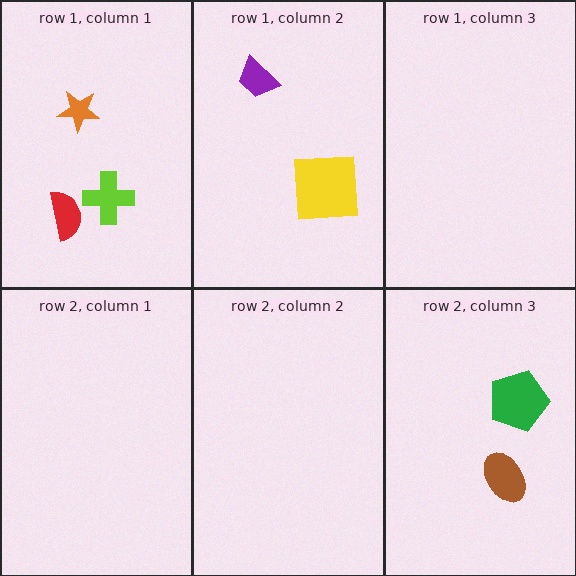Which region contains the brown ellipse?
The row 2, column 3 region.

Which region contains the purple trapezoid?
The row 1, column 2 region.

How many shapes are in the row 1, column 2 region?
2.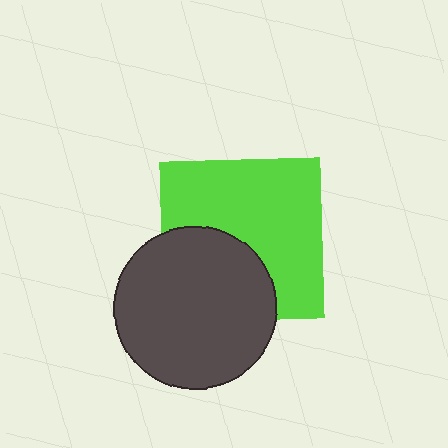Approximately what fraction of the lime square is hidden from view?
Roughly 36% of the lime square is hidden behind the dark gray circle.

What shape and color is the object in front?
The object in front is a dark gray circle.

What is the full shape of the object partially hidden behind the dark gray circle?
The partially hidden object is a lime square.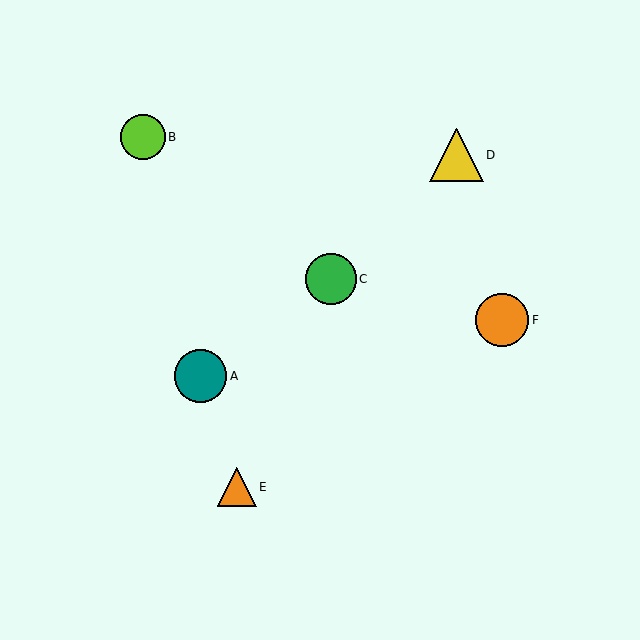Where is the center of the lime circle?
The center of the lime circle is at (143, 137).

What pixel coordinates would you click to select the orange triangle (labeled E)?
Click at (237, 487) to select the orange triangle E.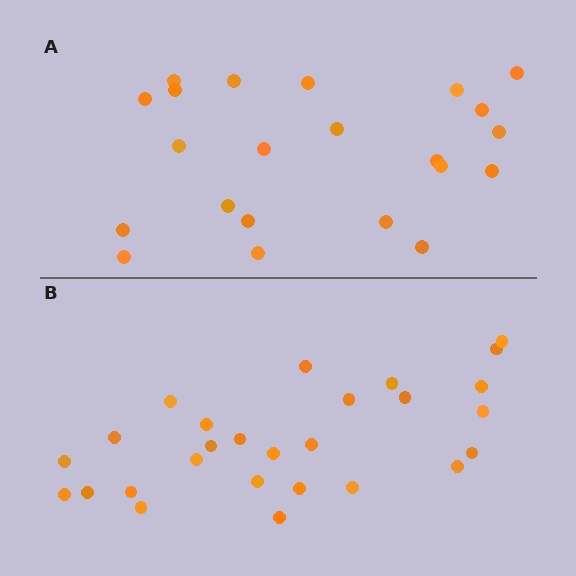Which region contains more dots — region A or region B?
Region B (the bottom region) has more dots.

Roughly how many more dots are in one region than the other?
Region B has about 5 more dots than region A.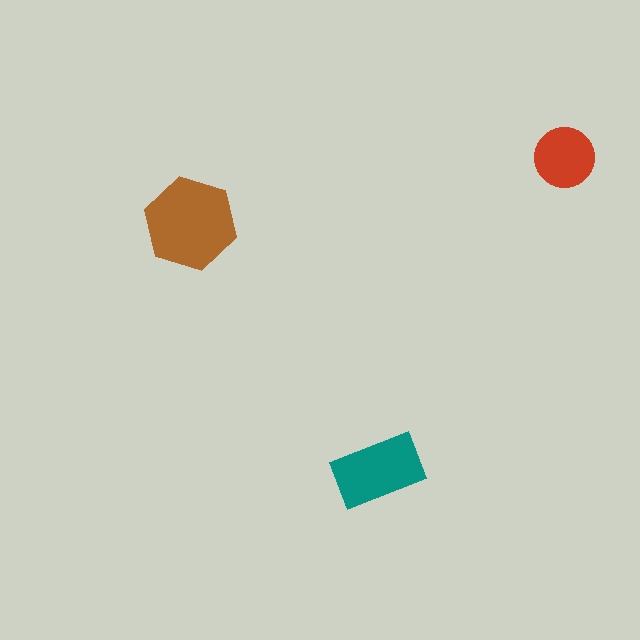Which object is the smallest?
The red circle.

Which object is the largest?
The brown hexagon.